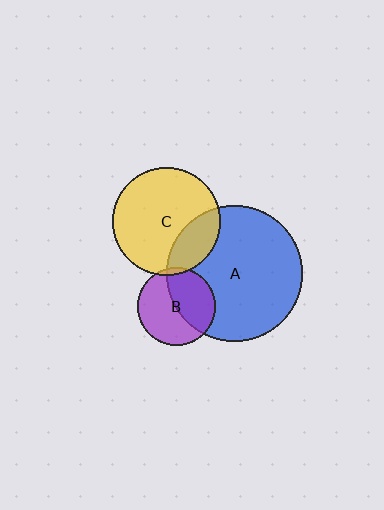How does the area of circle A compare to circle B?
Approximately 3.0 times.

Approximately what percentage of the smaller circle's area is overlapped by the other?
Approximately 25%.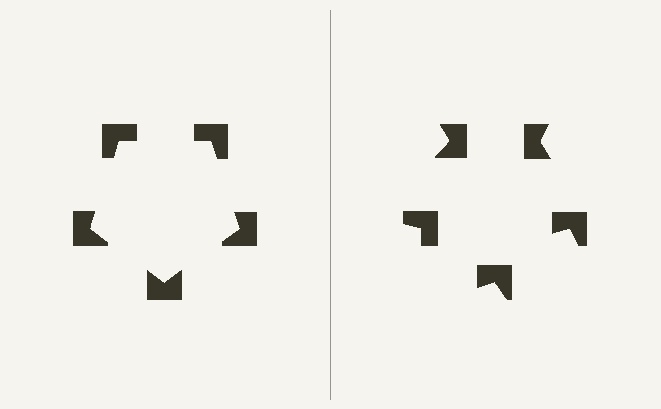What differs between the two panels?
The notched squares are positioned identically on both sides; only the wedge orientations differ. On the left they align to a pentagon; on the right they are misaligned.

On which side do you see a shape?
An illusory pentagon appears on the left side. On the right side the wedge cuts are rotated, so no coherent shape forms.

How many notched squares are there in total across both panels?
10 — 5 on each side.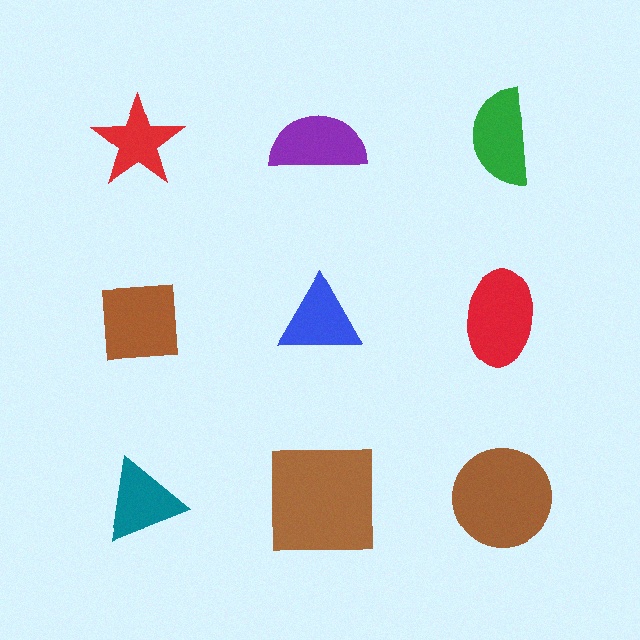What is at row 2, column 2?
A blue triangle.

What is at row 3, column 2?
A brown square.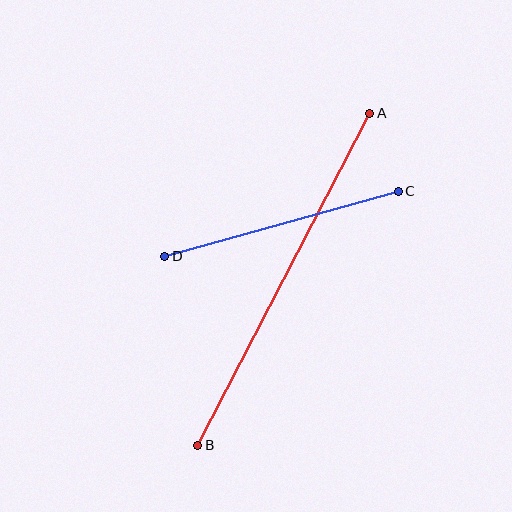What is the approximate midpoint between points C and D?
The midpoint is at approximately (281, 224) pixels.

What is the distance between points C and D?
The distance is approximately 242 pixels.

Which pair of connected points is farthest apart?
Points A and B are farthest apart.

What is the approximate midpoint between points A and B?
The midpoint is at approximately (284, 279) pixels.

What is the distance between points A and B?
The distance is approximately 374 pixels.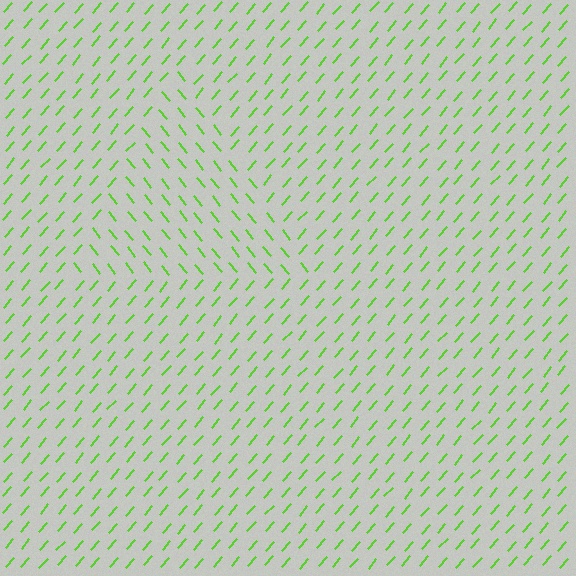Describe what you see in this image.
The image is filled with small lime line segments. A triangle region in the image has lines oriented differently from the surrounding lines, creating a visible texture boundary.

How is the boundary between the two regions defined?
The boundary is defined purely by a change in line orientation (approximately 81 degrees difference). All lines are the same color and thickness.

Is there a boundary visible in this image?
Yes, there is a texture boundary formed by a change in line orientation.